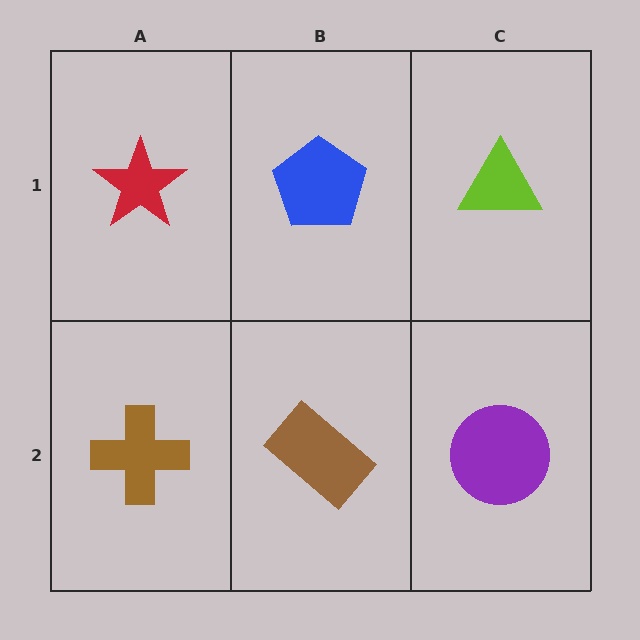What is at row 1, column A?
A red star.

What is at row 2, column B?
A brown rectangle.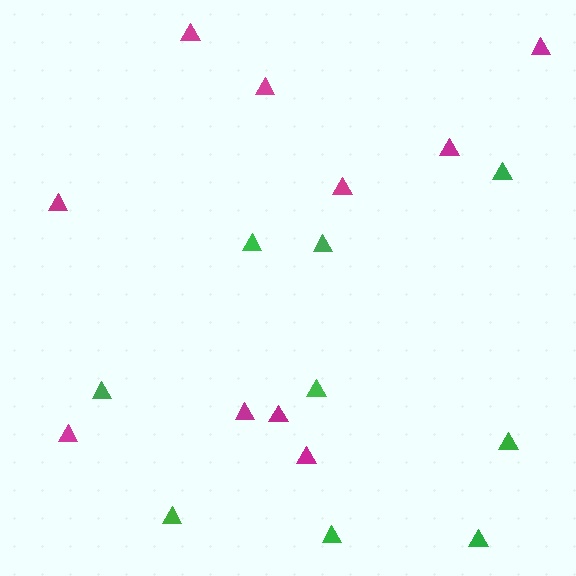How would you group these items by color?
There are 2 groups: one group of green triangles (9) and one group of magenta triangles (10).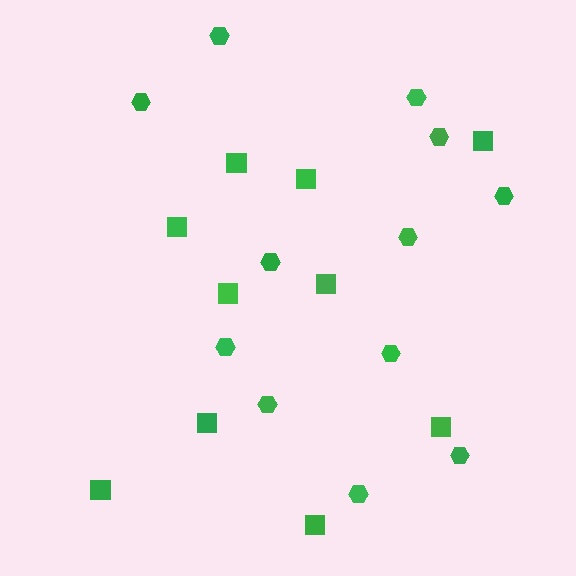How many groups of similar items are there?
There are 2 groups: one group of hexagons (12) and one group of squares (10).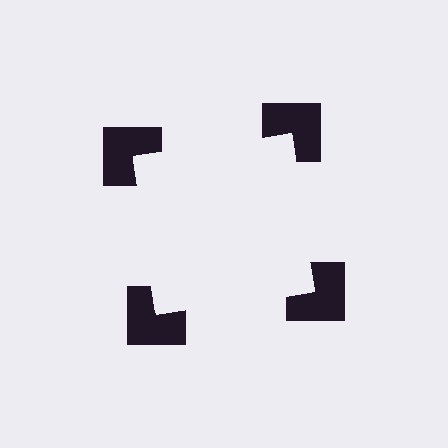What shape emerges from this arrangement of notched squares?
An illusory square — its edges are inferred from the aligned wedge cuts in the notched squares, not physically drawn.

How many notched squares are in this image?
There are 4 — one at each vertex of the illusory square.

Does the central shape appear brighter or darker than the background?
It typically appears slightly brighter than the background, even though no actual brightness change is drawn.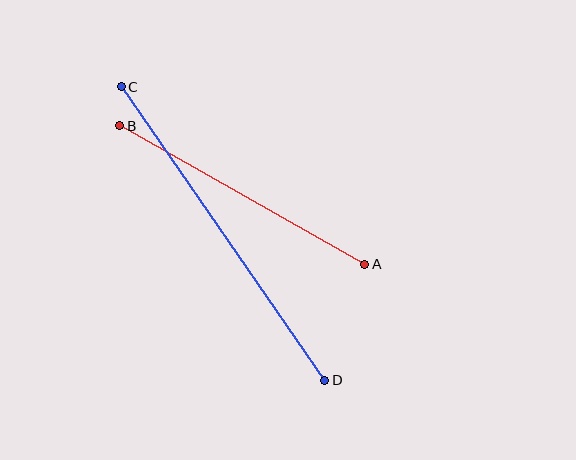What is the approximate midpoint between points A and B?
The midpoint is at approximately (242, 195) pixels.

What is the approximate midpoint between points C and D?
The midpoint is at approximately (223, 233) pixels.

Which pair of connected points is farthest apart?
Points C and D are farthest apart.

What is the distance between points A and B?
The distance is approximately 281 pixels.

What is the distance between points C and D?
The distance is approximately 357 pixels.